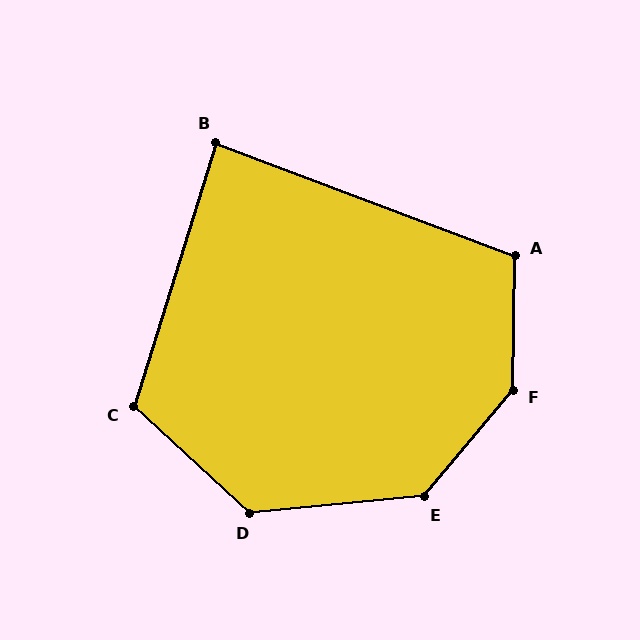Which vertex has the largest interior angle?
F, at approximately 141 degrees.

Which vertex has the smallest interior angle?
B, at approximately 87 degrees.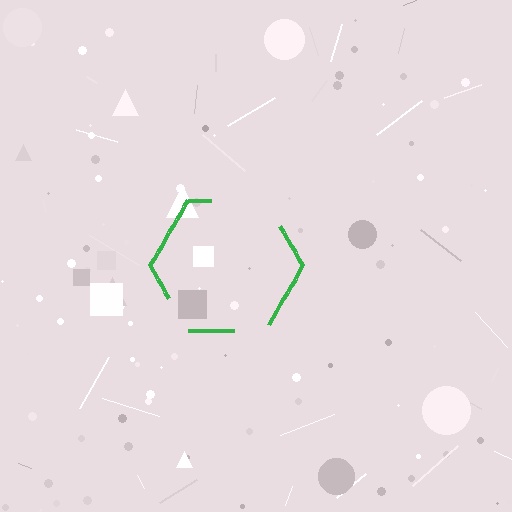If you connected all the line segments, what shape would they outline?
They would outline a hexagon.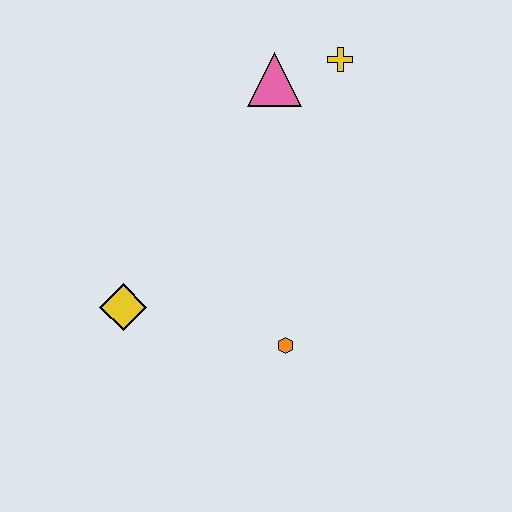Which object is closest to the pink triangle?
The yellow cross is closest to the pink triangle.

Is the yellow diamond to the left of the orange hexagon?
Yes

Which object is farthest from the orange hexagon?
The yellow cross is farthest from the orange hexagon.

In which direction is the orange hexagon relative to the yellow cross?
The orange hexagon is below the yellow cross.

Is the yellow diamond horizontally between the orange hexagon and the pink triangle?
No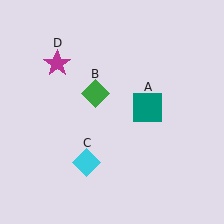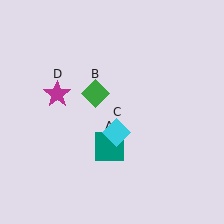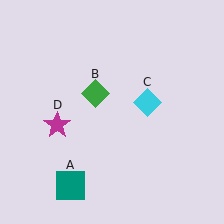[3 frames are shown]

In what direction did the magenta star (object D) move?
The magenta star (object D) moved down.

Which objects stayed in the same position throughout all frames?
Green diamond (object B) remained stationary.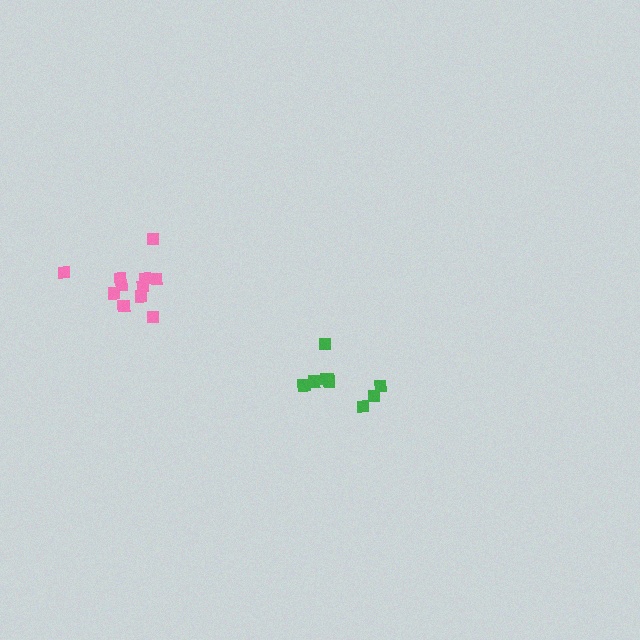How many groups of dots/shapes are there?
There are 2 groups.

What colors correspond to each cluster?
The clusters are colored: green, pink.